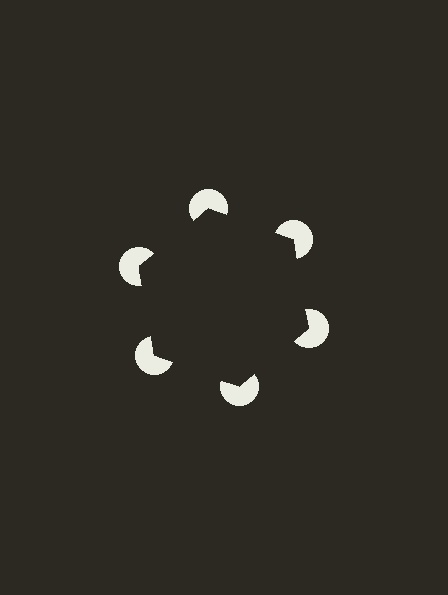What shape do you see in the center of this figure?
An illusory hexagon — its edges are inferred from the aligned wedge cuts in the pac-man discs, not physically drawn.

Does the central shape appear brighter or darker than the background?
It typically appears slightly darker than the background, even though no actual brightness change is drawn.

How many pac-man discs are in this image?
There are 6 — one at each vertex of the illusory hexagon.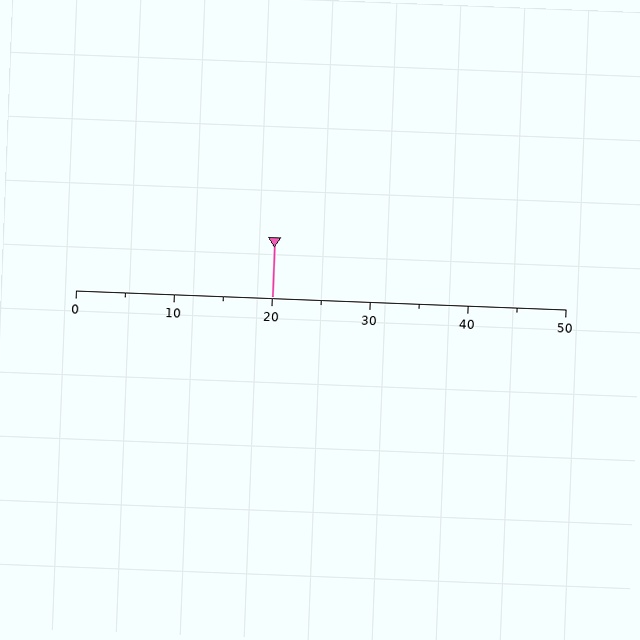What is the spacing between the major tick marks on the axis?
The major ticks are spaced 10 apart.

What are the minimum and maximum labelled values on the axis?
The axis runs from 0 to 50.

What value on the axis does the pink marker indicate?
The marker indicates approximately 20.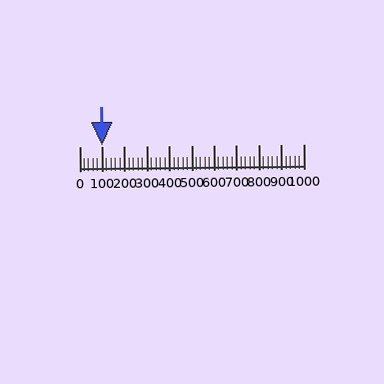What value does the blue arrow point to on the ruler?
The blue arrow points to approximately 98.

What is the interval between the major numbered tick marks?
The major tick marks are spaced 100 units apart.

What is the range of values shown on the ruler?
The ruler shows values from 0 to 1000.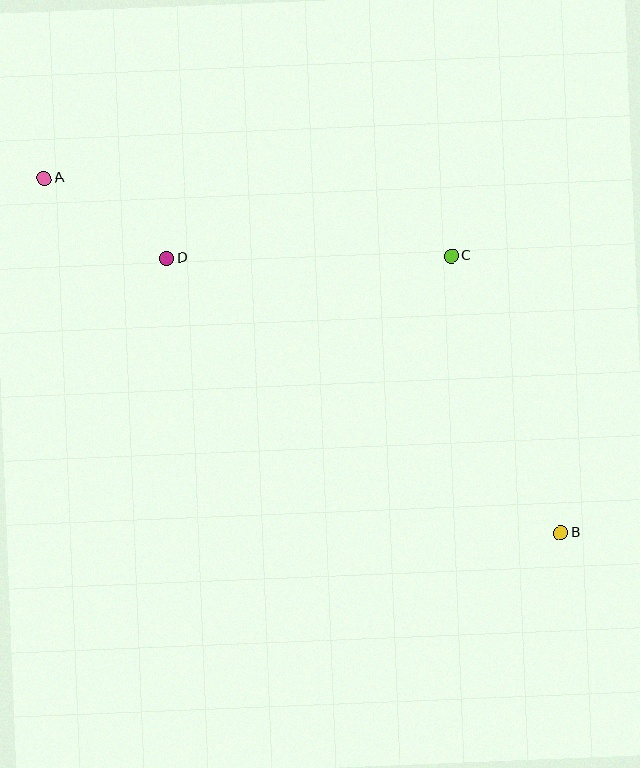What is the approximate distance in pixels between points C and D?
The distance between C and D is approximately 285 pixels.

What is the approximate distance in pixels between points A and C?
The distance between A and C is approximately 414 pixels.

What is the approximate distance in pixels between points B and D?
The distance between B and D is approximately 480 pixels.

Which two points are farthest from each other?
Points A and B are farthest from each other.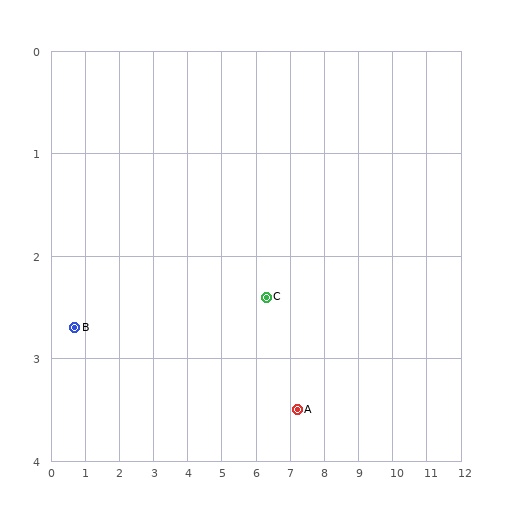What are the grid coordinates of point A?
Point A is at approximately (7.2, 3.5).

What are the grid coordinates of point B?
Point B is at approximately (0.7, 2.7).